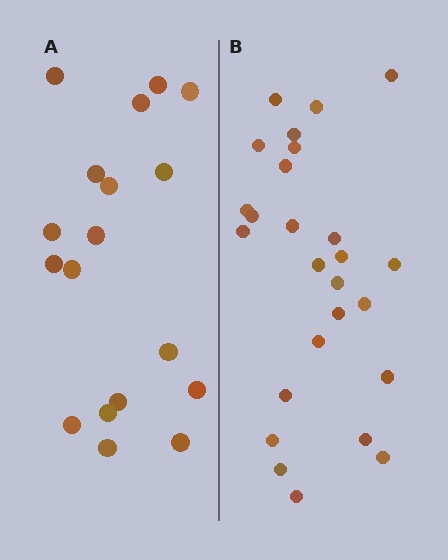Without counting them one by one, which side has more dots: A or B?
Region B (the right region) has more dots.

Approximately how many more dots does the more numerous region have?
Region B has roughly 8 or so more dots than region A.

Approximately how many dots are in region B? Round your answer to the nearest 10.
About 30 dots. (The exact count is 26, which rounds to 30.)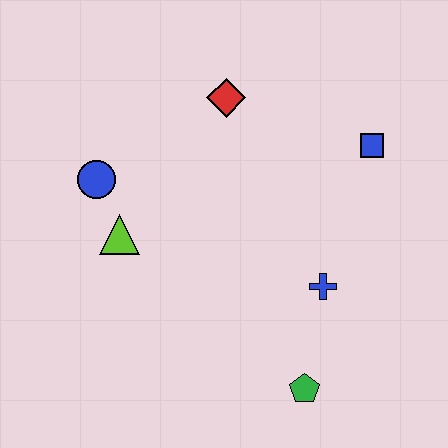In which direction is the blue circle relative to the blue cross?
The blue circle is to the left of the blue cross.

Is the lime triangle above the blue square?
No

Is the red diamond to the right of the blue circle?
Yes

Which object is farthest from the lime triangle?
The blue square is farthest from the lime triangle.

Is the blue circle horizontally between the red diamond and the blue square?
No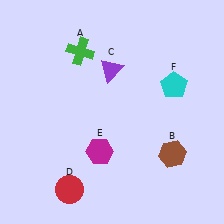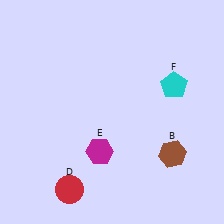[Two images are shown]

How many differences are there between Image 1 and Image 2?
There are 2 differences between the two images.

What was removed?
The green cross (A), the purple triangle (C) were removed in Image 2.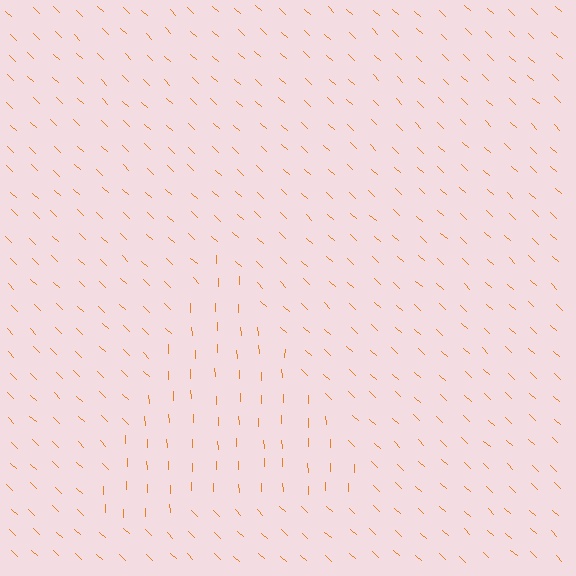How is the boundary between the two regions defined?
The boundary is defined purely by a change in line orientation (approximately 45 degrees difference). All lines are the same color and thickness.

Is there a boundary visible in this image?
Yes, there is a texture boundary formed by a change in line orientation.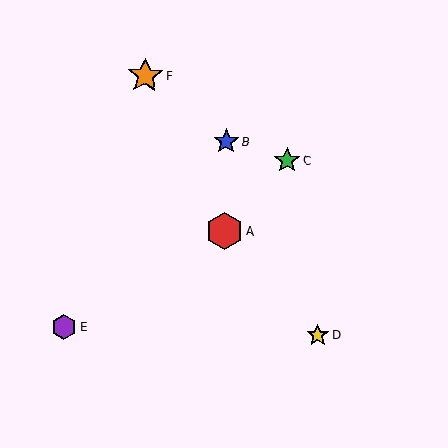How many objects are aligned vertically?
2 objects (A, B) are aligned vertically.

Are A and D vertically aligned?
No, A is at x≈224 and D is at x≈318.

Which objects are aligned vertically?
Objects A, B are aligned vertically.